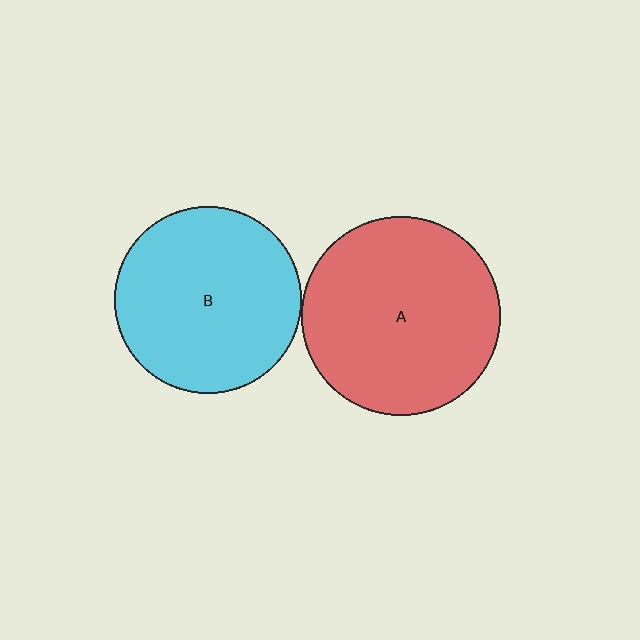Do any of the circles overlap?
No, none of the circles overlap.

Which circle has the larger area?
Circle A (red).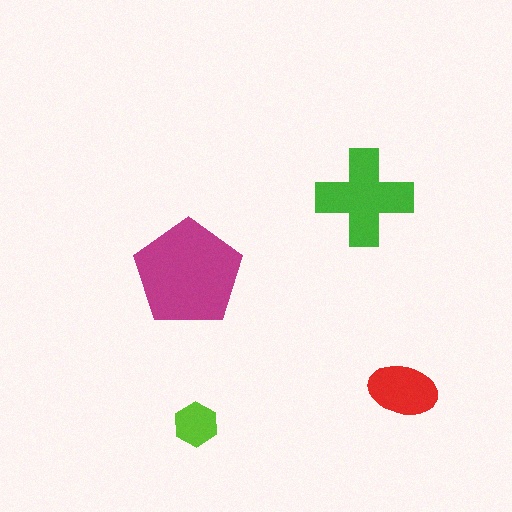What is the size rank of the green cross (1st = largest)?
2nd.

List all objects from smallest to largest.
The lime hexagon, the red ellipse, the green cross, the magenta pentagon.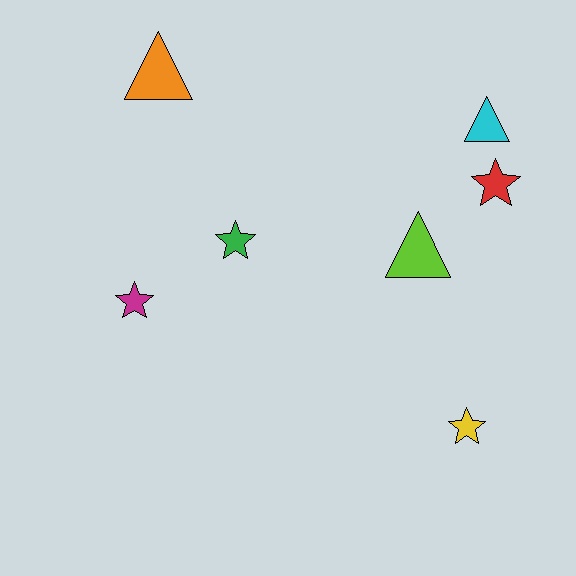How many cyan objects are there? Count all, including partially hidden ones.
There is 1 cyan object.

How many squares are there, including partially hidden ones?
There are no squares.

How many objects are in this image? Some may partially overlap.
There are 7 objects.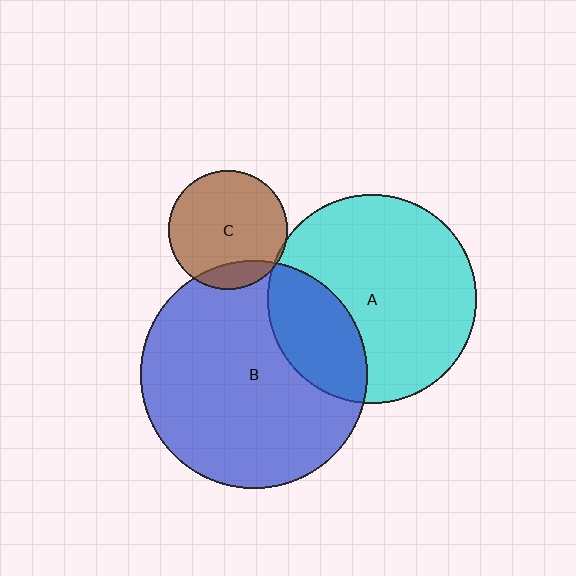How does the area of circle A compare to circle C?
Approximately 3.1 times.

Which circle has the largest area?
Circle B (blue).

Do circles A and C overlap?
Yes.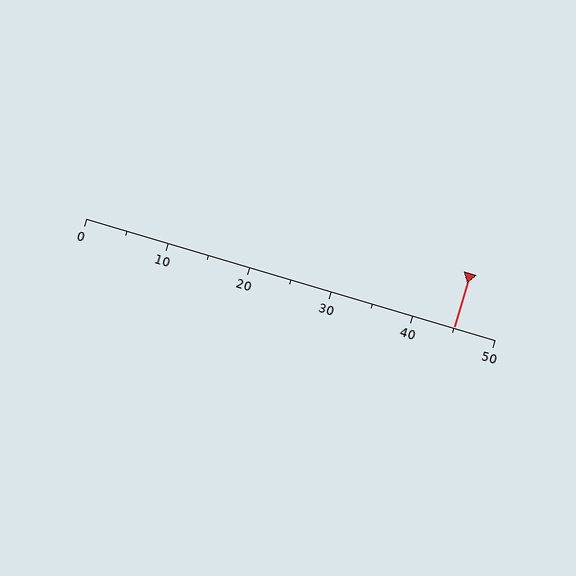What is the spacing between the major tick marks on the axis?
The major ticks are spaced 10 apart.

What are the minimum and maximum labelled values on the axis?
The axis runs from 0 to 50.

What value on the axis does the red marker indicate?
The marker indicates approximately 45.